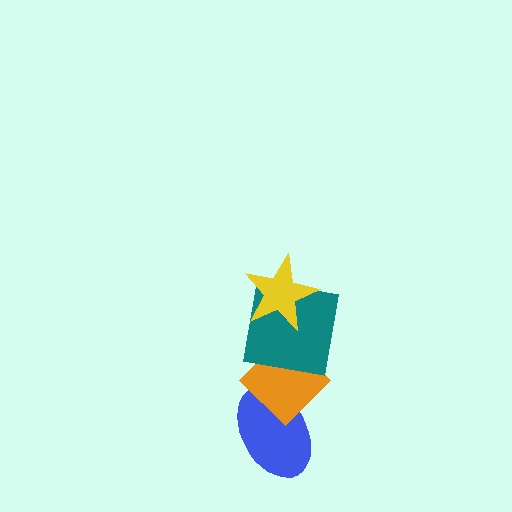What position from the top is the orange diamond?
The orange diamond is 3rd from the top.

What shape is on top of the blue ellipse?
The orange diamond is on top of the blue ellipse.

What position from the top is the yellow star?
The yellow star is 1st from the top.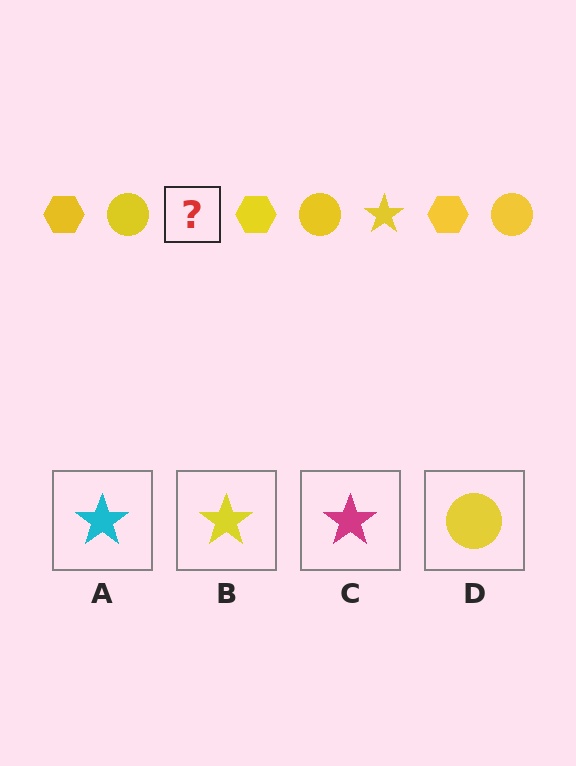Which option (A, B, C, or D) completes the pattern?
B.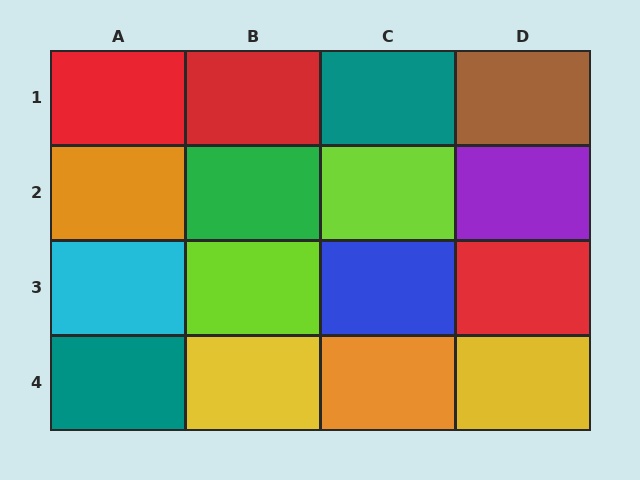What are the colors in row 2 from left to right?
Orange, green, lime, purple.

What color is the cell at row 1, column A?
Red.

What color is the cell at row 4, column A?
Teal.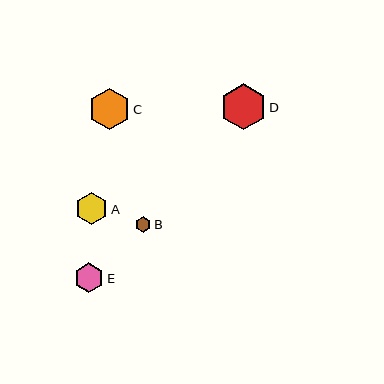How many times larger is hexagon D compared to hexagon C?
Hexagon D is approximately 1.1 times the size of hexagon C.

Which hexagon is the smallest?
Hexagon B is the smallest with a size of approximately 16 pixels.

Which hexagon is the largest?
Hexagon D is the largest with a size of approximately 46 pixels.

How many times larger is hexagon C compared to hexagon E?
Hexagon C is approximately 1.4 times the size of hexagon E.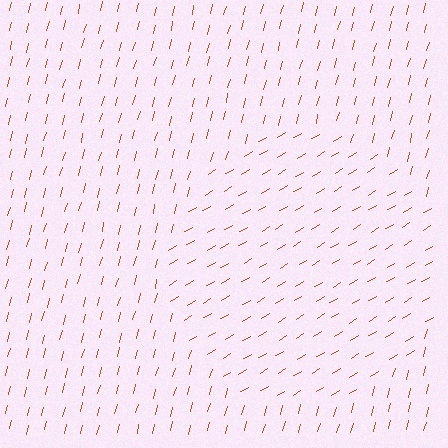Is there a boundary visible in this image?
Yes, there is a texture boundary formed by a change in line orientation.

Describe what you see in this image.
The image is filled with small brown line segments. A circle region in the image has lines oriented differently from the surrounding lines, creating a visible texture boundary.